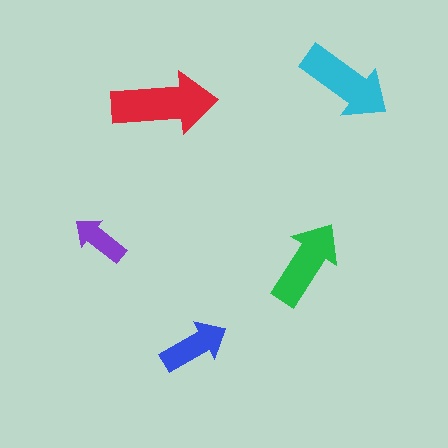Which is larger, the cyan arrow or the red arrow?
The red one.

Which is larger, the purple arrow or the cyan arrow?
The cyan one.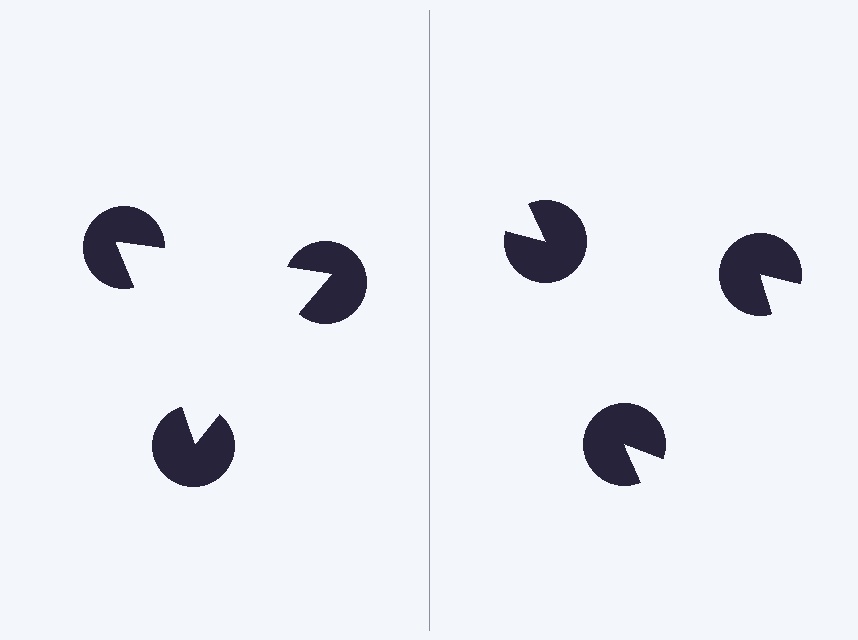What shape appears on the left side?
An illusory triangle.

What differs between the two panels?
The pac-man discs are positioned identically on both sides; only the wedge orientations differ. On the left they align to a triangle; on the right they are misaligned.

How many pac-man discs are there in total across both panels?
6 — 3 on each side.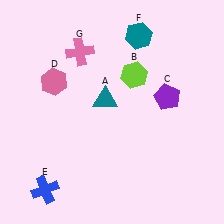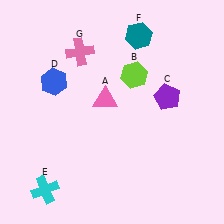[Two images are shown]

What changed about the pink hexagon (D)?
In Image 1, D is pink. In Image 2, it changed to blue.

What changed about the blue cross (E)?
In Image 1, E is blue. In Image 2, it changed to cyan.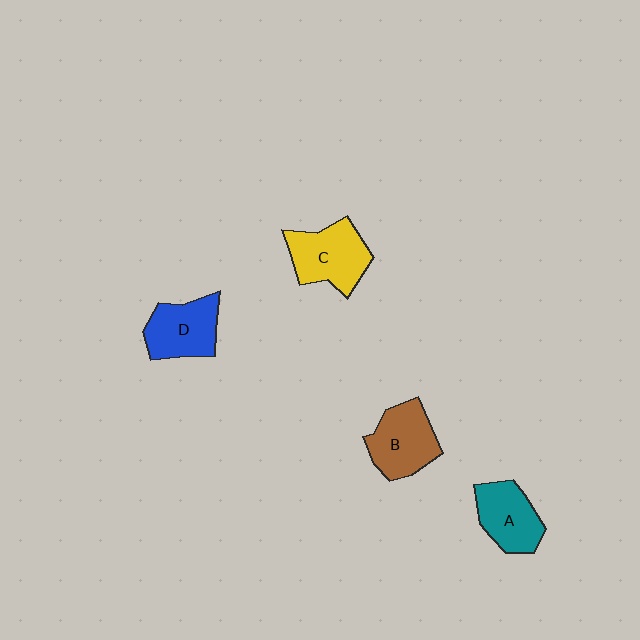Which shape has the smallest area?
Shape A (teal).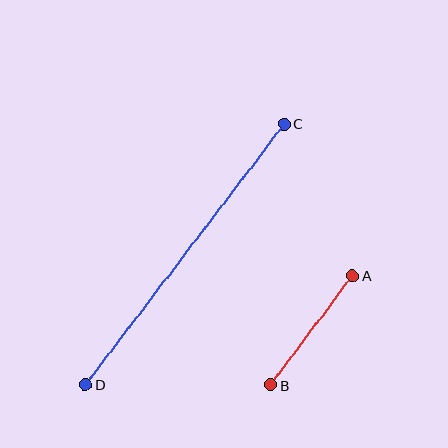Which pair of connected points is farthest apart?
Points C and D are farthest apart.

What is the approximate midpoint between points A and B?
The midpoint is at approximately (311, 330) pixels.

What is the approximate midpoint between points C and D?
The midpoint is at approximately (184, 254) pixels.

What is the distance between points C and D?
The distance is approximately 328 pixels.